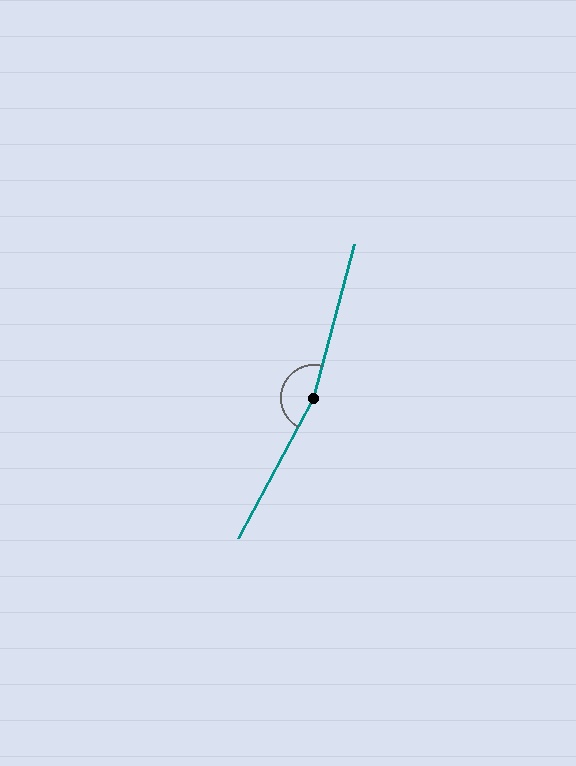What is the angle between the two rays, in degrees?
Approximately 166 degrees.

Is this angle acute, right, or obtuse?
It is obtuse.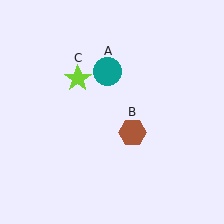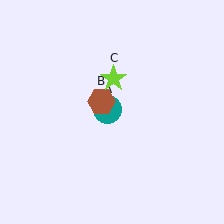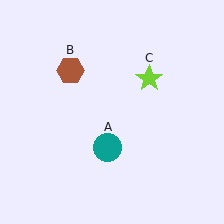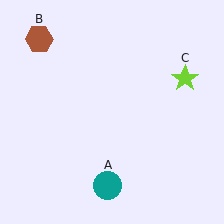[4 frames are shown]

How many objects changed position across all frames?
3 objects changed position: teal circle (object A), brown hexagon (object B), lime star (object C).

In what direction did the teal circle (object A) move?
The teal circle (object A) moved down.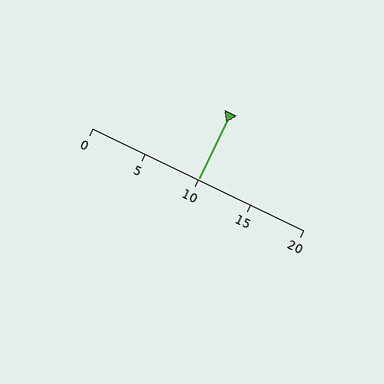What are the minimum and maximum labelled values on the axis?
The axis runs from 0 to 20.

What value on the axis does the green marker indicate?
The marker indicates approximately 10.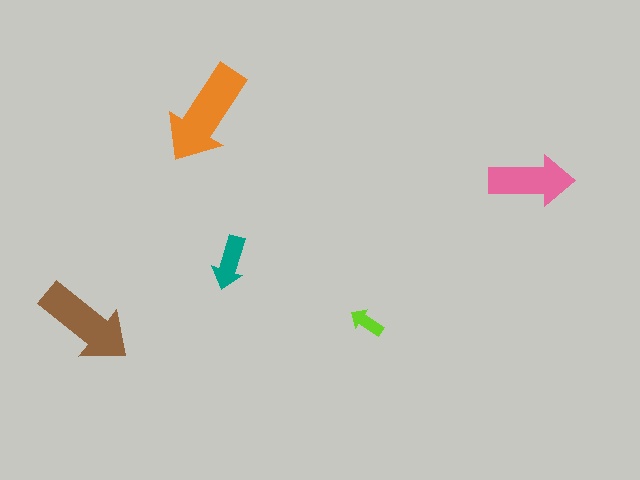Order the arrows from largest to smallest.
the orange one, the brown one, the pink one, the teal one, the lime one.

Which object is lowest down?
The brown arrow is bottommost.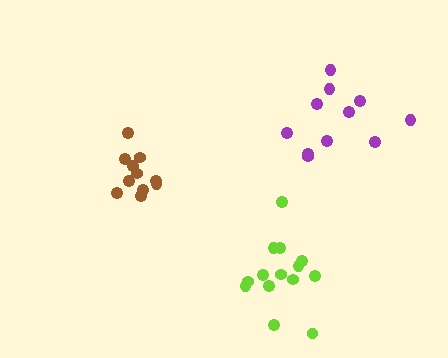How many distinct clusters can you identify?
There are 3 distinct clusters.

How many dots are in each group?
Group 1: 11 dots, Group 2: 11 dots, Group 3: 14 dots (36 total).